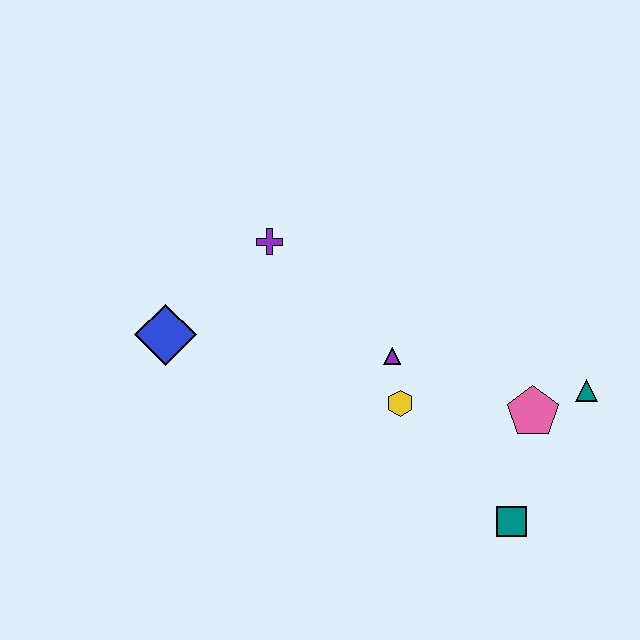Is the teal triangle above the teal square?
Yes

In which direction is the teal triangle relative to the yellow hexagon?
The teal triangle is to the right of the yellow hexagon.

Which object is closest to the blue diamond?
The purple cross is closest to the blue diamond.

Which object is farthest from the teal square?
The blue diamond is farthest from the teal square.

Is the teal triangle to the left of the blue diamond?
No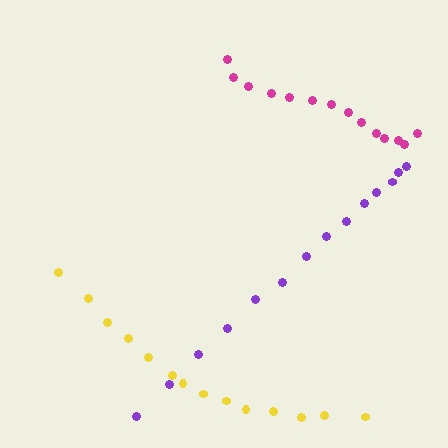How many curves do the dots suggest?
There are 3 distinct paths.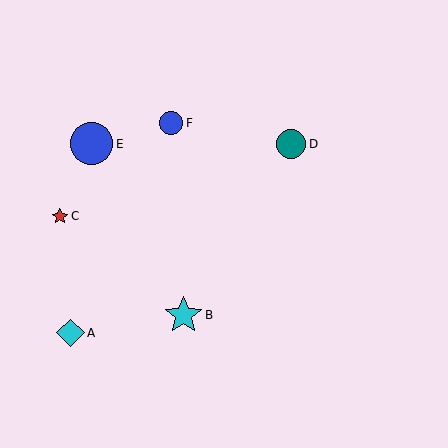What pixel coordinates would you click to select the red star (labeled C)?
Click at (60, 216) to select the red star C.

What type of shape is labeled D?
Shape D is a teal circle.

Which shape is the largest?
The blue circle (labeled E) is the largest.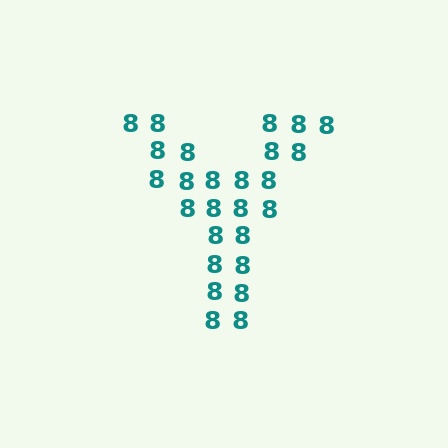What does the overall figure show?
The overall figure shows the letter Y.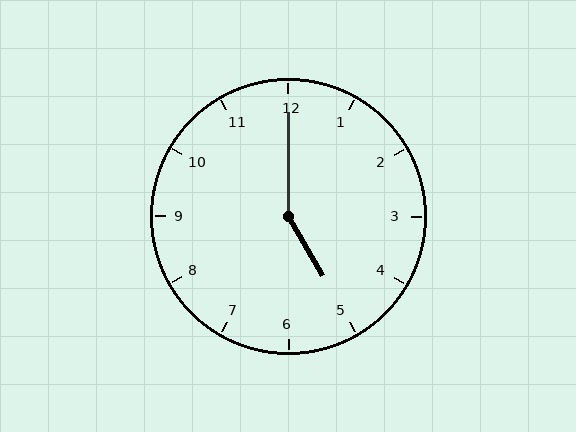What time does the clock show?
5:00.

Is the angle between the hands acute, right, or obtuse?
It is obtuse.